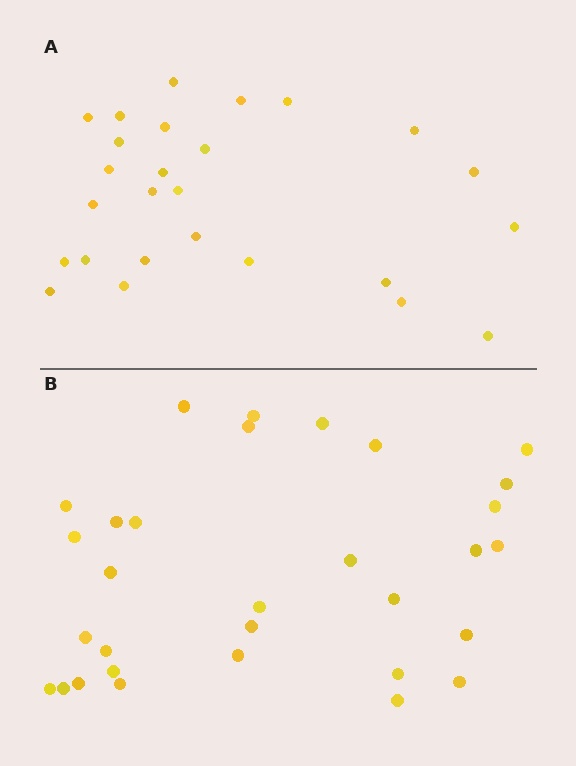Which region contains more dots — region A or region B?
Region B (the bottom region) has more dots.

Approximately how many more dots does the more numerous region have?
Region B has about 5 more dots than region A.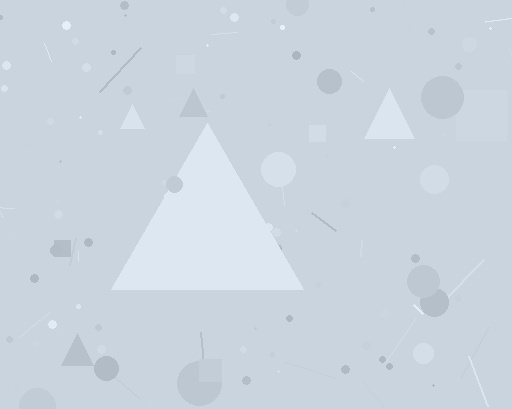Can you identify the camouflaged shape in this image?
The camouflaged shape is a triangle.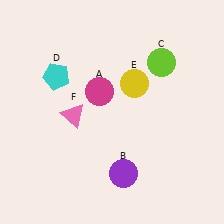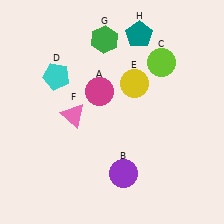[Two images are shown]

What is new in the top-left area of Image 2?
A green hexagon (G) was added in the top-left area of Image 2.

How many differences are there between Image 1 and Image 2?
There are 2 differences between the two images.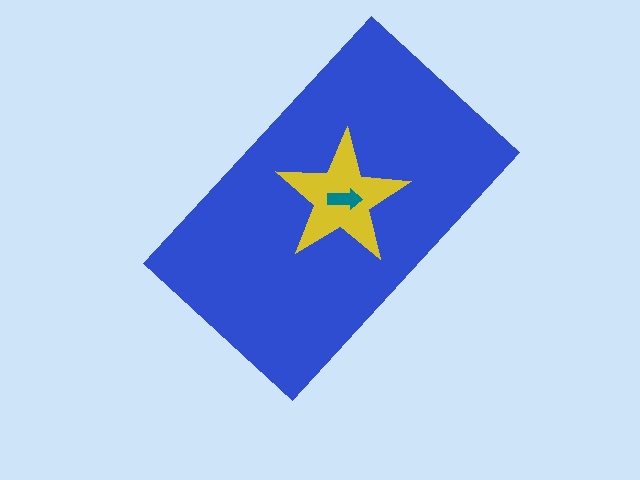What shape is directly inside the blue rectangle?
The yellow star.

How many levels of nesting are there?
3.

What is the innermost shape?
The teal arrow.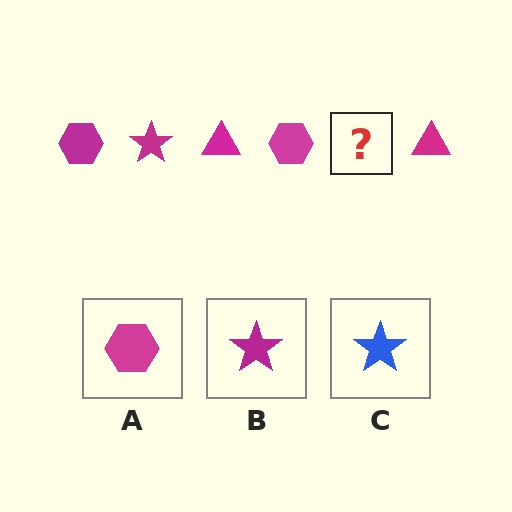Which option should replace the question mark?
Option B.